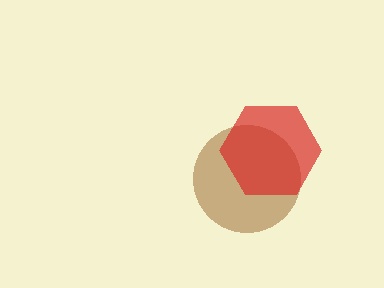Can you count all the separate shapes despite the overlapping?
Yes, there are 2 separate shapes.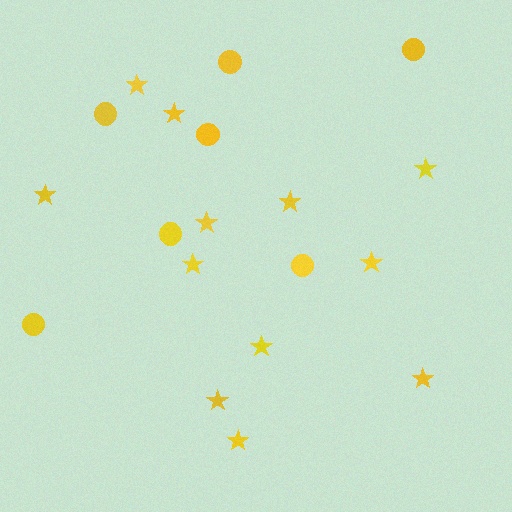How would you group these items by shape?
There are 2 groups: one group of circles (7) and one group of stars (12).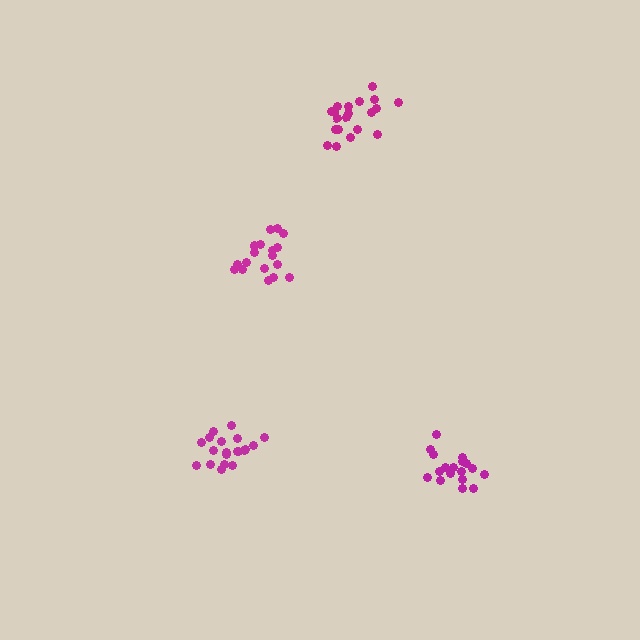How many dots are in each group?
Group 1: 20 dots, Group 2: 18 dots, Group 3: 20 dots, Group 4: 20 dots (78 total).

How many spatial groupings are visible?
There are 4 spatial groupings.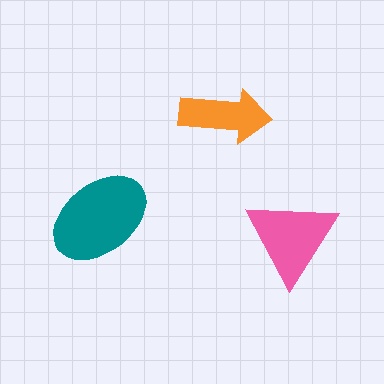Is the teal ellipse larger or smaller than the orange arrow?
Larger.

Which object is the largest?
The teal ellipse.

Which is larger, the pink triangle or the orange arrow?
The pink triangle.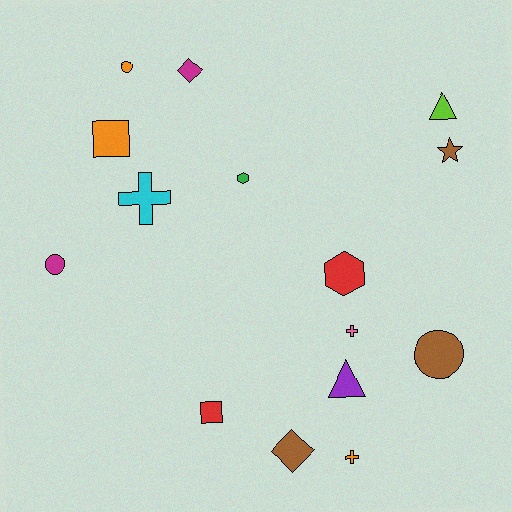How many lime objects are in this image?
There is 1 lime object.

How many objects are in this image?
There are 15 objects.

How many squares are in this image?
There are 2 squares.